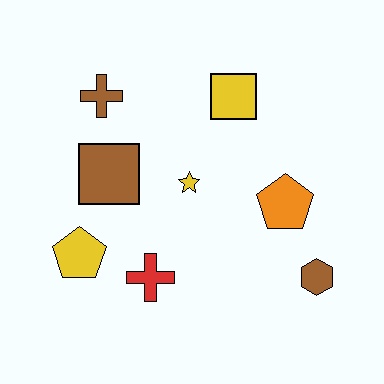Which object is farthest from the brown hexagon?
The brown cross is farthest from the brown hexagon.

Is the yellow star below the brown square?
Yes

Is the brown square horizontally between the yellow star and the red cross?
No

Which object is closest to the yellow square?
The yellow star is closest to the yellow square.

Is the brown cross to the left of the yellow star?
Yes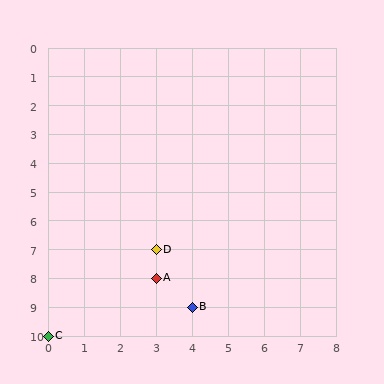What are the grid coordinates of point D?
Point D is at grid coordinates (3, 7).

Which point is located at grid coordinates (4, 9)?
Point B is at (4, 9).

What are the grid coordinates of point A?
Point A is at grid coordinates (3, 8).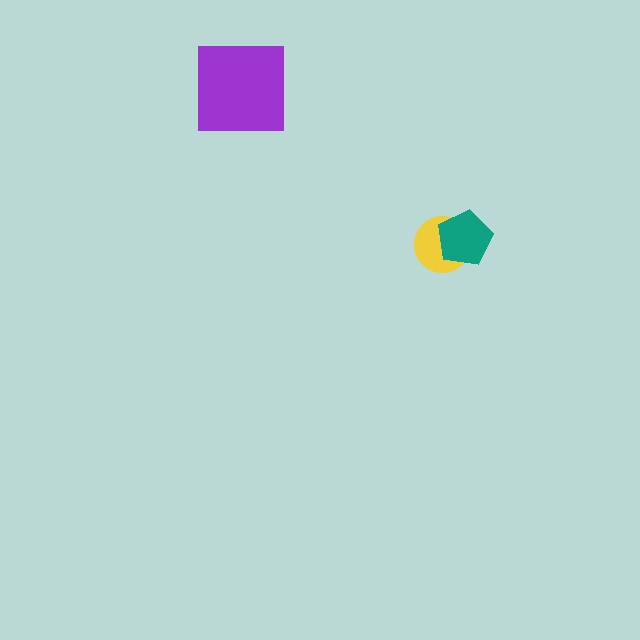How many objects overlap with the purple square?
0 objects overlap with the purple square.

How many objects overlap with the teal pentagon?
1 object overlaps with the teal pentagon.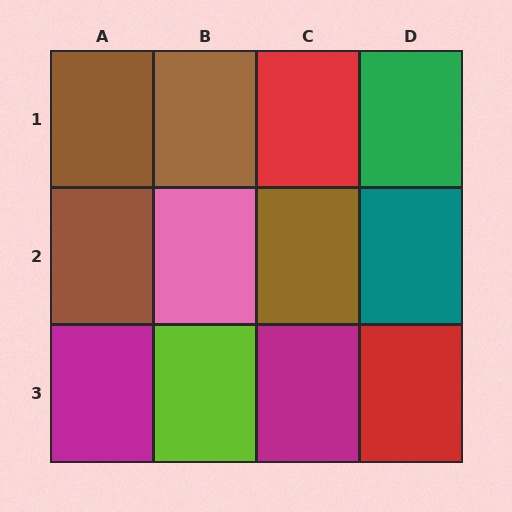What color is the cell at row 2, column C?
Brown.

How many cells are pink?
1 cell is pink.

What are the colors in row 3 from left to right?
Magenta, lime, magenta, red.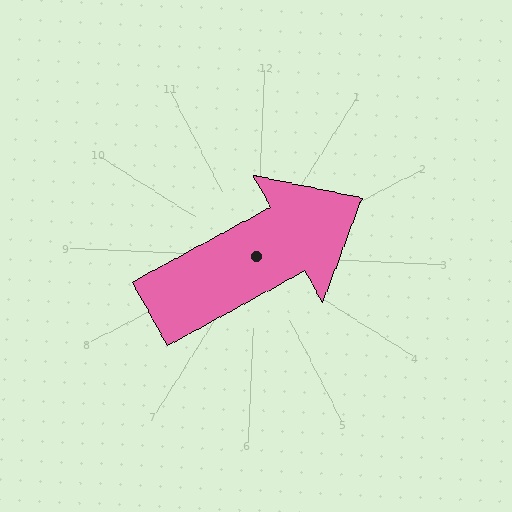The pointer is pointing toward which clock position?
Roughly 2 o'clock.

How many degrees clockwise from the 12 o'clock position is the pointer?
Approximately 59 degrees.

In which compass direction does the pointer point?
Northeast.